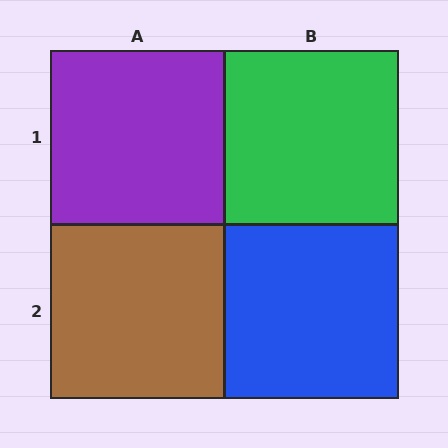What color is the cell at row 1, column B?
Green.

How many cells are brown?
1 cell is brown.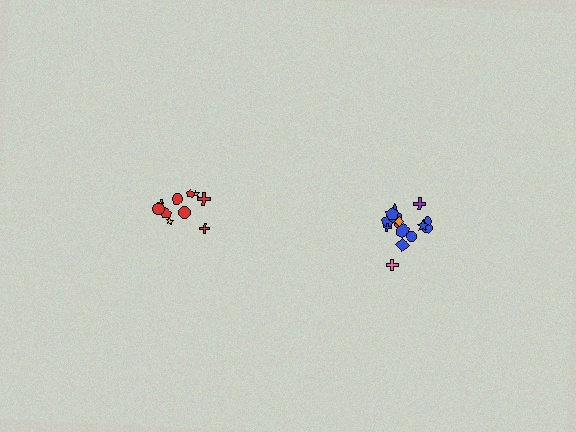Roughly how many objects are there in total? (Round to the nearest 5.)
Roughly 25 objects in total.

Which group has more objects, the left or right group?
The right group.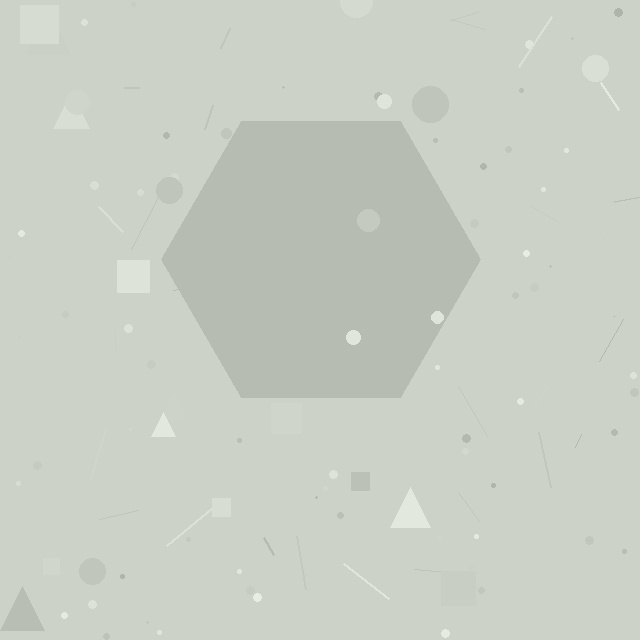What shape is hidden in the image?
A hexagon is hidden in the image.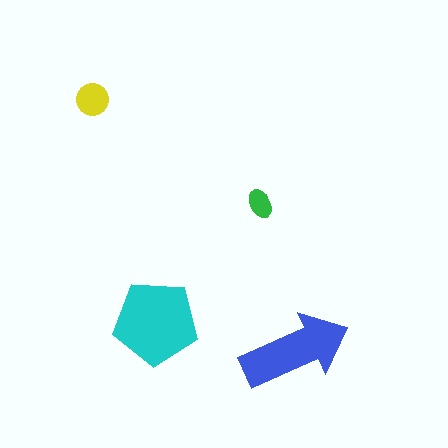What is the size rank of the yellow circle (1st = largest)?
3rd.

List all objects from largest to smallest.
The cyan pentagon, the blue arrow, the yellow circle, the green ellipse.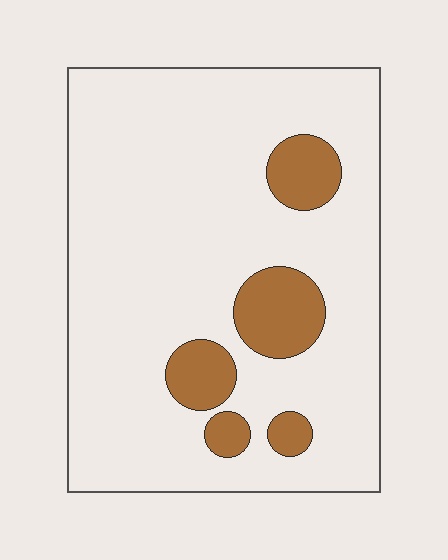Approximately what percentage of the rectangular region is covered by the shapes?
Approximately 15%.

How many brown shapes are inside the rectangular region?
5.